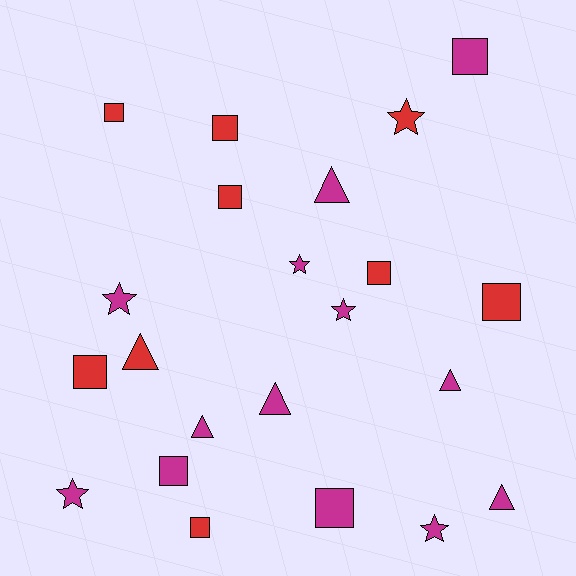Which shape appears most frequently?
Square, with 10 objects.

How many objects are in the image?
There are 22 objects.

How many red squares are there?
There are 7 red squares.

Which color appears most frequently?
Magenta, with 13 objects.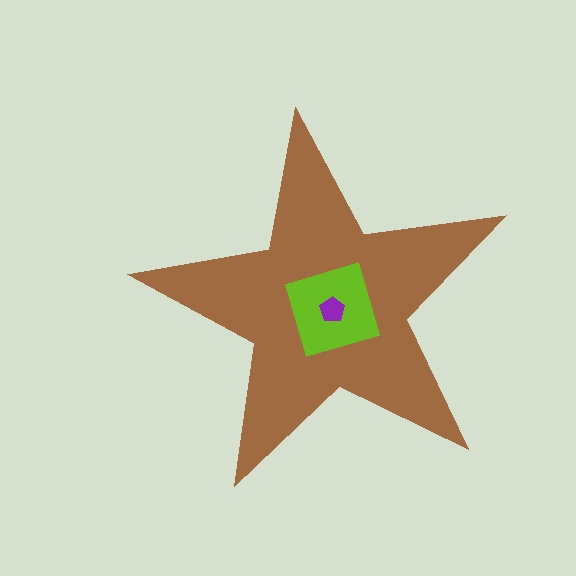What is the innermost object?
The purple pentagon.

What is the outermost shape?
The brown star.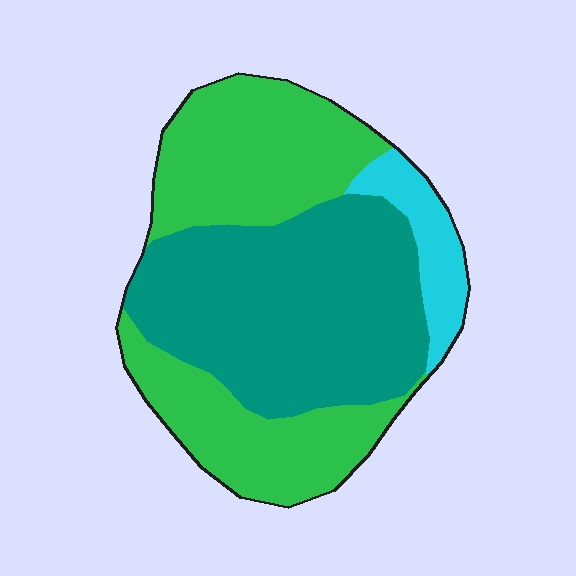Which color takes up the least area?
Cyan, at roughly 10%.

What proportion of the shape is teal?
Teal covers around 45% of the shape.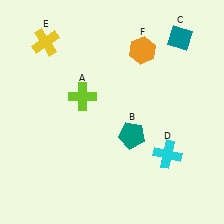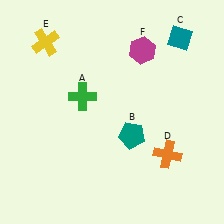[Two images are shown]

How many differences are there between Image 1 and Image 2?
There are 3 differences between the two images.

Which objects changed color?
A changed from lime to green. D changed from cyan to orange. F changed from orange to magenta.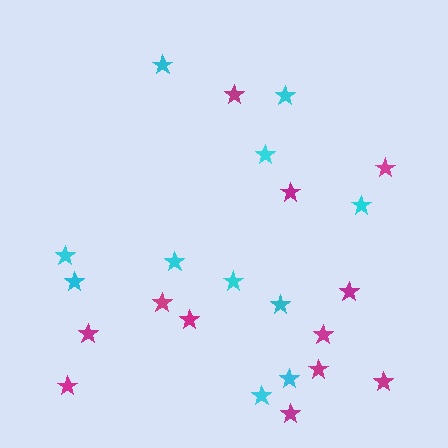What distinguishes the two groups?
There are 2 groups: one group of cyan stars (11) and one group of magenta stars (12).